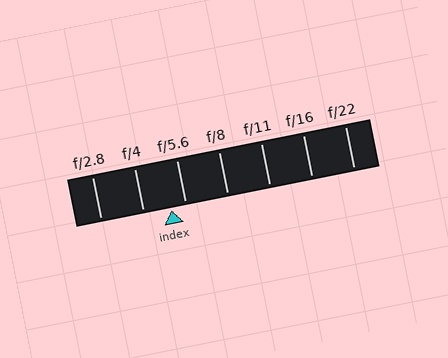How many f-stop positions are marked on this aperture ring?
There are 7 f-stop positions marked.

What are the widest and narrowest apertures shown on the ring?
The widest aperture shown is f/2.8 and the narrowest is f/22.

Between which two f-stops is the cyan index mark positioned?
The index mark is between f/4 and f/5.6.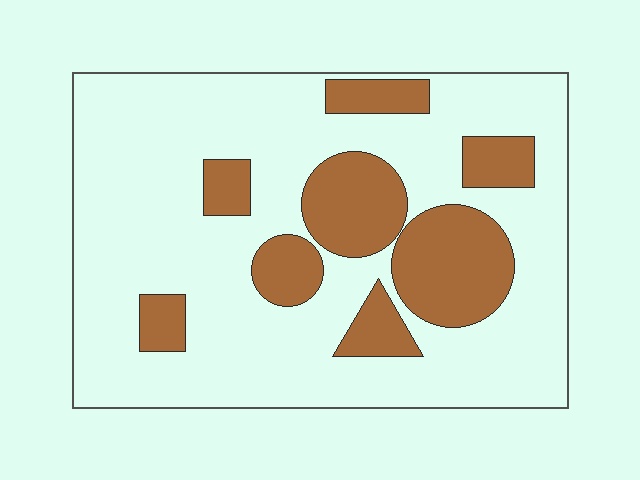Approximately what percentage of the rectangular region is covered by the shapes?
Approximately 25%.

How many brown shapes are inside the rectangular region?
8.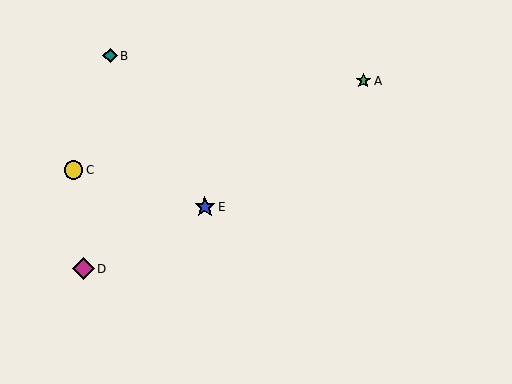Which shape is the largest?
The magenta diamond (labeled D) is the largest.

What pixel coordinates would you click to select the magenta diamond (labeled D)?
Click at (83, 269) to select the magenta diamond D.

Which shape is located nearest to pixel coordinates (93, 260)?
The magenta diamond (labeled D) at (83, 269) is nearest to that location.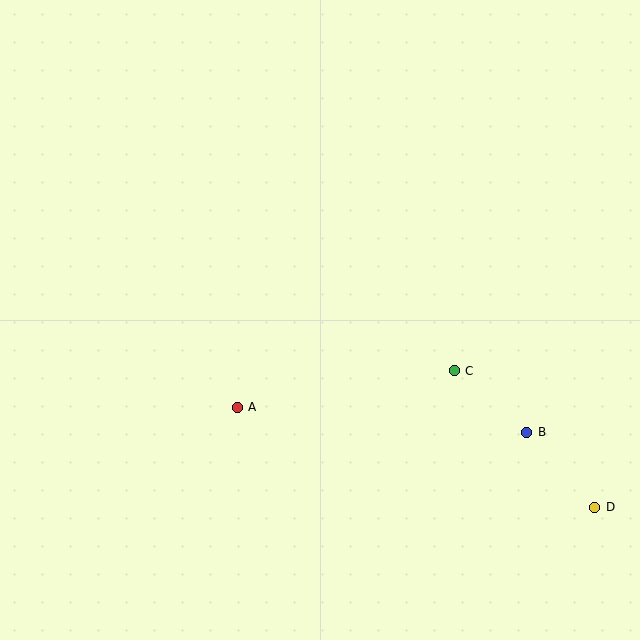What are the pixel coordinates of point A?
Point A is at (237, 407).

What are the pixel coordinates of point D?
Point D is at (595, 507).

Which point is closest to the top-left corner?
Point A is closest to the top-left corner.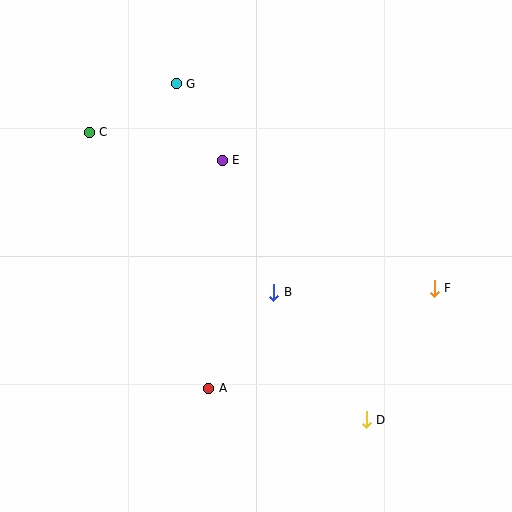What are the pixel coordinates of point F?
Point F is at (434, 288).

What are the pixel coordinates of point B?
Point B is at (274, 292).